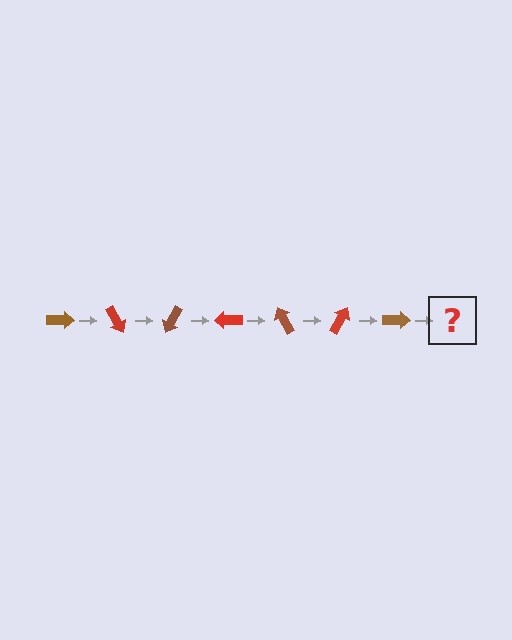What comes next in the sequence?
The next element should be a red arrow, rotated 420 degrees from the start.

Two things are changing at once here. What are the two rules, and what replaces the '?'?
The two rules are that it rotates 60 degrees each step and the color cycles through brown and red. The '?' should be a red arrow, rotated 420 degrees from the start.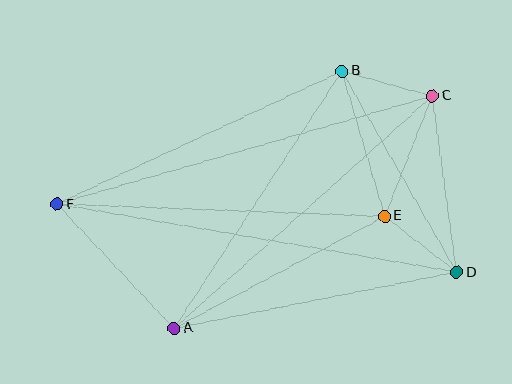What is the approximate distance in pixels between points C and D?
The distance between C and D is approximately 178 pixels.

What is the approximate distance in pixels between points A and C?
The distance between A and C is approximately 348 pixels.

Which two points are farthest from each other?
Points D and F are farthest from each other.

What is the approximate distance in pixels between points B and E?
The distance between B and E is approximately 151 pixels.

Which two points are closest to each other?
Points D and E are closest to each other.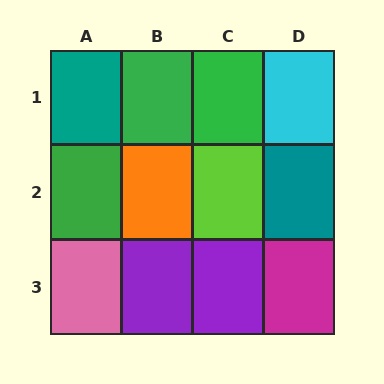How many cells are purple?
2 cells are purple.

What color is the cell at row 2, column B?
Orange.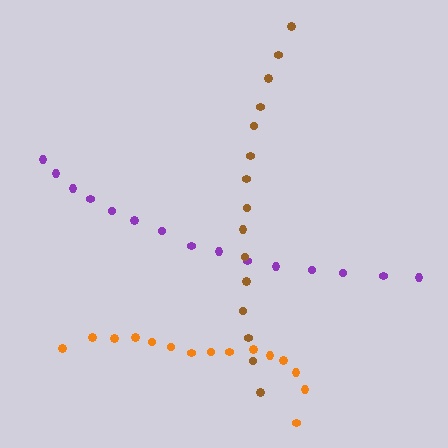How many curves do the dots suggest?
There are 3 distinct paths.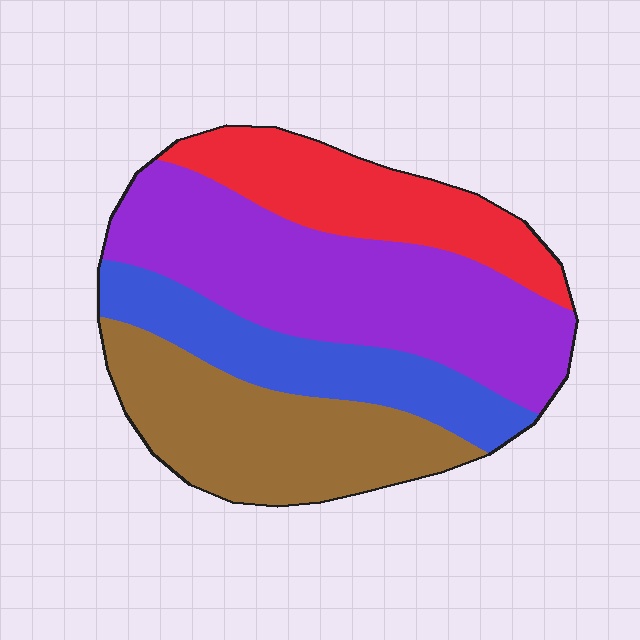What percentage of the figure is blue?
Blue covers roughly 20% of the figure.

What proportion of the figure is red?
Red takes up about one fifth (1/5) of the figure.